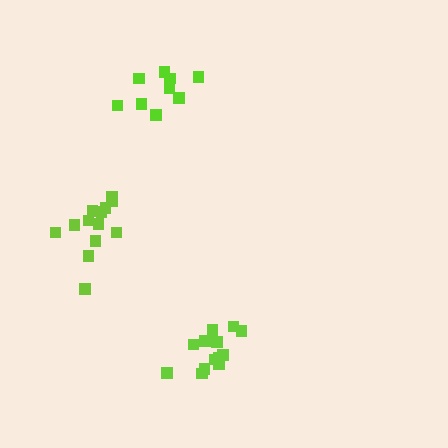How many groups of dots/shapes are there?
There are 3 groups.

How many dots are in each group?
Group 1: 14 dots, Group 2: 9 dots, Group 3: 13 dots (36 total).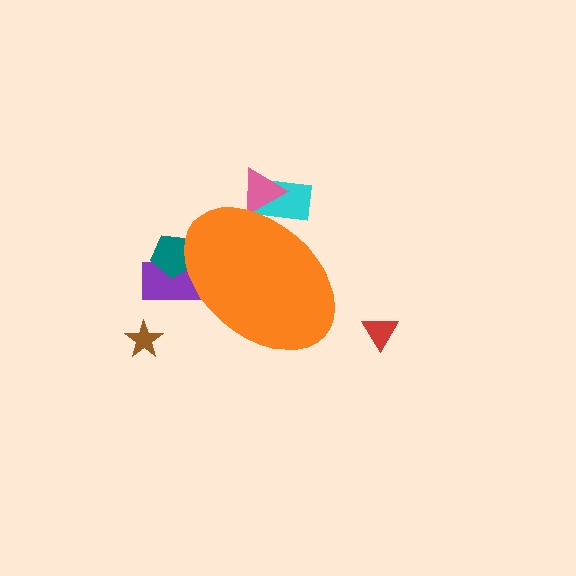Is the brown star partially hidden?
No, the brown star is fully visible.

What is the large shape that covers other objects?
An orange ellipse.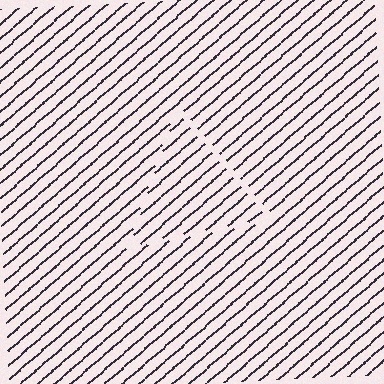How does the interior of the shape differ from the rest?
The interior of the shape contains the same grating, shifted by half a period — the contour is defined by the phase discontinuity where line-ends from the inner and outer gratings abut.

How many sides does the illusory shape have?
3 sides — the line-ends trace a triangle.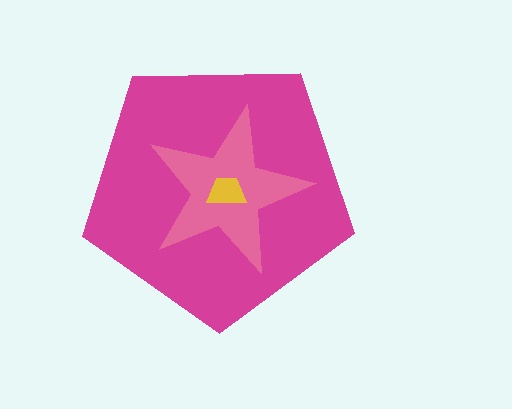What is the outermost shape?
The magenta pentagon.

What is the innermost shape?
The yellow trapezoid.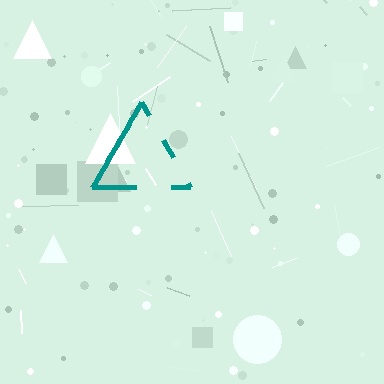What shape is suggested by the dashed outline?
The dashed outline suggests a triangle.